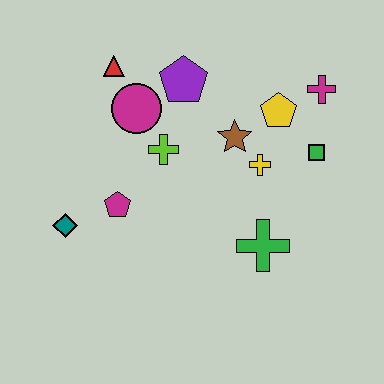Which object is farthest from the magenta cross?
The teal diamond is farthest from the magenta cross.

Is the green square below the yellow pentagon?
Yes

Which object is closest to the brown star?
The yellow cross is closest to the brown star.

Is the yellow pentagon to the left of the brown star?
No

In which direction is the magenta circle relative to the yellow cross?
The magenta circle is to the left of the yellow cross.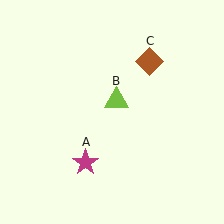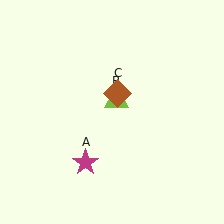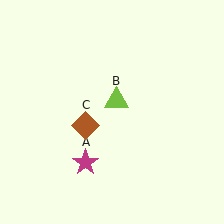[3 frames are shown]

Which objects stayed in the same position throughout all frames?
Magenta star (object A) and lime triangle (object B) remained stationary.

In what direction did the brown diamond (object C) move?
The brown diamond (object C) moved down and to the left.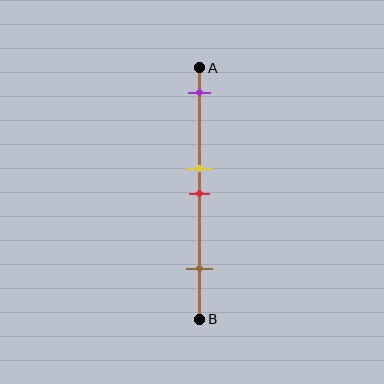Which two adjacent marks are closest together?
The yellow and red marks are the closest adjacent pair.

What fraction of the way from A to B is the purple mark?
The purple mark is approximately 10% (0.1) of the way from A to B.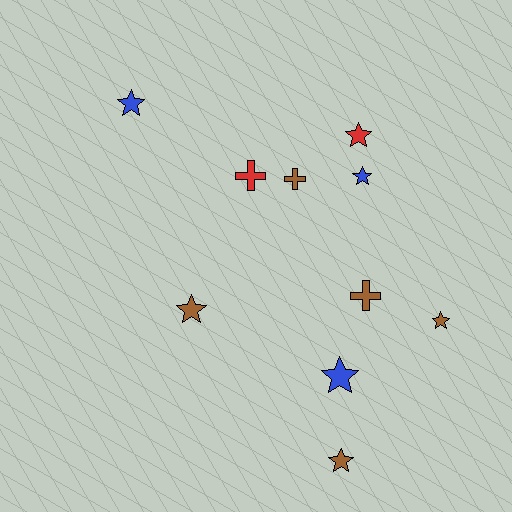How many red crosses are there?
There is 1 red cross.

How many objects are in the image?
There are 10 objects.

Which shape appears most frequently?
Star, with 7 objects.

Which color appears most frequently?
Brown, with 5 objects.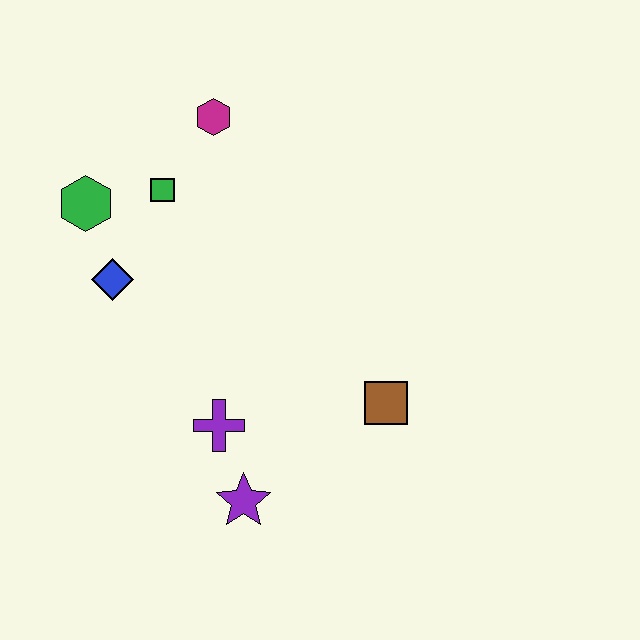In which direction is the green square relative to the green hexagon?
The green square is to the right of the green hexagon.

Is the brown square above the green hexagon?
No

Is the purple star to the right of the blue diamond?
Yes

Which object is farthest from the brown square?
The green hexagon is farthest from the brown square.